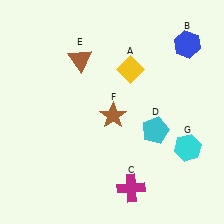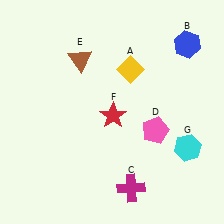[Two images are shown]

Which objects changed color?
D changed from cyan to pink. F changed from brown to red.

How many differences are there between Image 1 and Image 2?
There are 2 differences between the two images.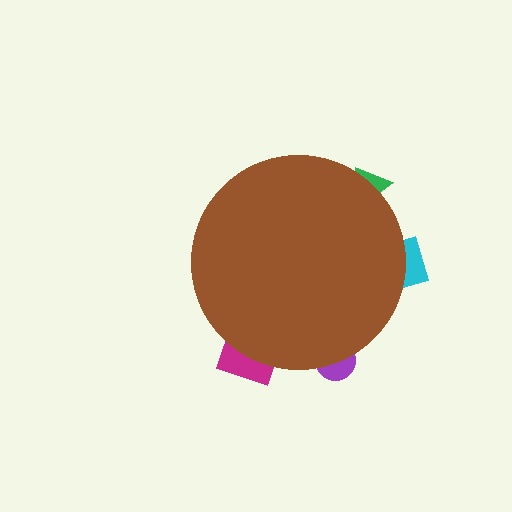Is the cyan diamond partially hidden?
Yes, the cyan diamond is partially hidden behind the brown circle.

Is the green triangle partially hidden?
Yes, the green triangle is partially hidden behind the brown circle.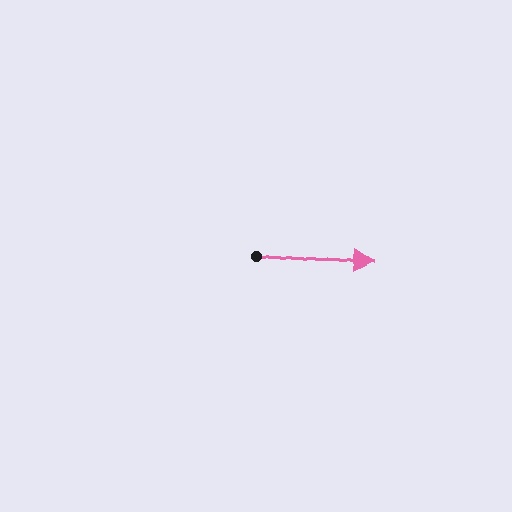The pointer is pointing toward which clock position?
Roughly 3 o'clock.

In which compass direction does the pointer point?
East.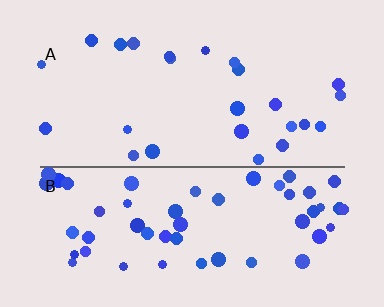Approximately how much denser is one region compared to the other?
Approximately 2.2× — region B over region A.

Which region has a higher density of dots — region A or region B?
B (the bottom).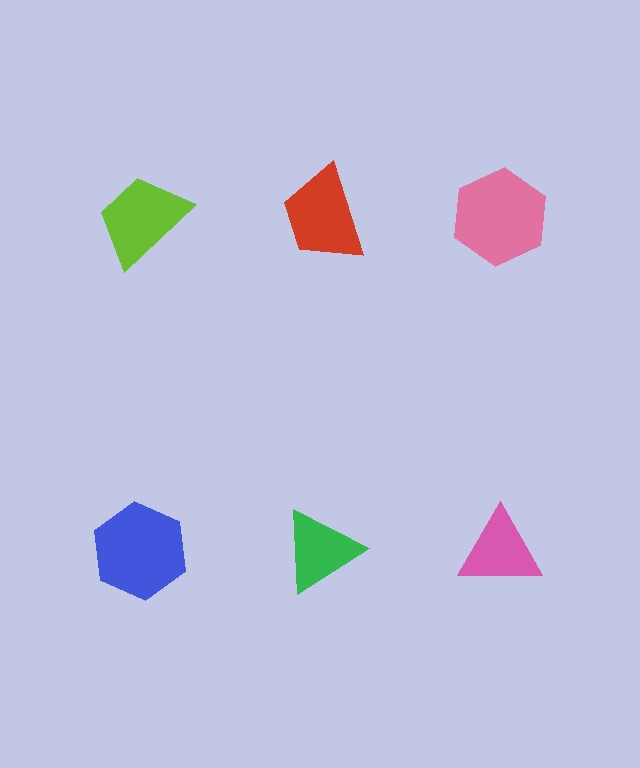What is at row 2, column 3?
A pink triangle.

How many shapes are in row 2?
3 shapes.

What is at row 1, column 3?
A pink hexagon.